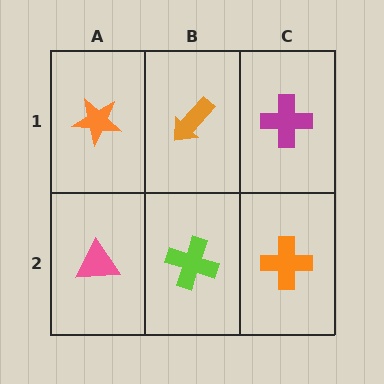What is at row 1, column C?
A magenta cross.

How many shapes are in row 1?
3 shapes.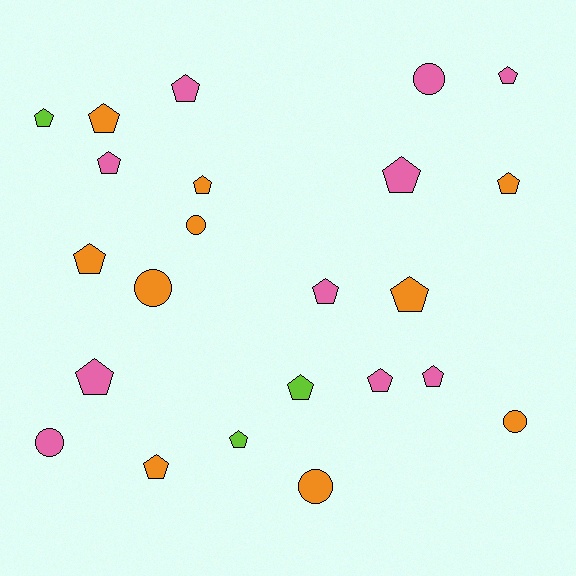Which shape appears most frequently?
Pentagon, with 17 objects.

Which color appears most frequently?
Pink, with 10 objects.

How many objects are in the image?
There are 23 objects.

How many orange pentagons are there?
There are 6 orange pentagons.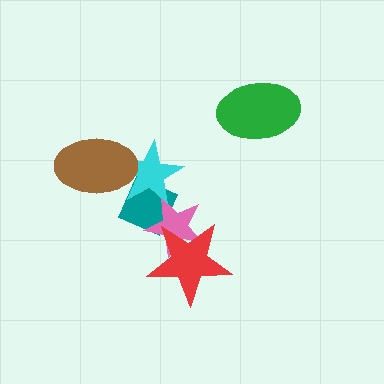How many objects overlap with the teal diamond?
3 objects overlap with the teal diamond.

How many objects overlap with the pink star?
3 objects overlap with the pink star.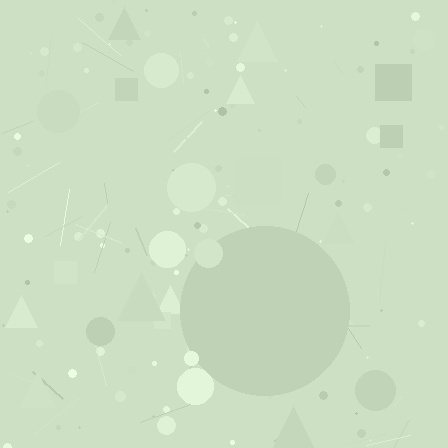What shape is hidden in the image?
A circle is hidden in the image.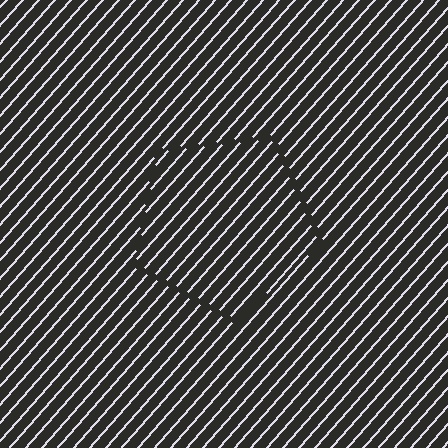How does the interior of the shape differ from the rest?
The interior of the shape contains the same grating, shifted by half a period — the contour is defined by the phase discontinuity where line-ends from the inner and outer gratings abut.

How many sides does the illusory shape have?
5 sides — the line-ends trace a pentagon.